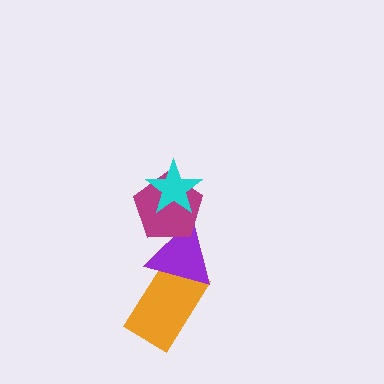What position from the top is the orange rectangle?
The orange rectangle is 4th from the top.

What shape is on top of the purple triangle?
The magenta pentagon is on top of the purple triangle.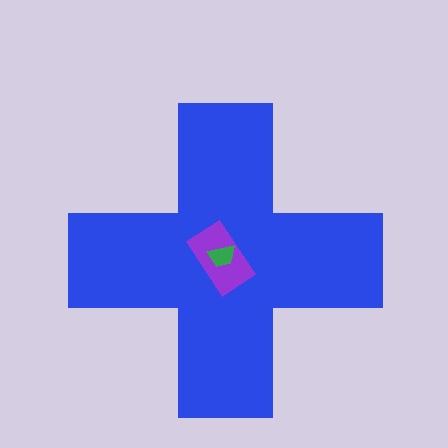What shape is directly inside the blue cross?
The purple rectangle.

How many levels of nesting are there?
3.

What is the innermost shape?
The green trapezoid.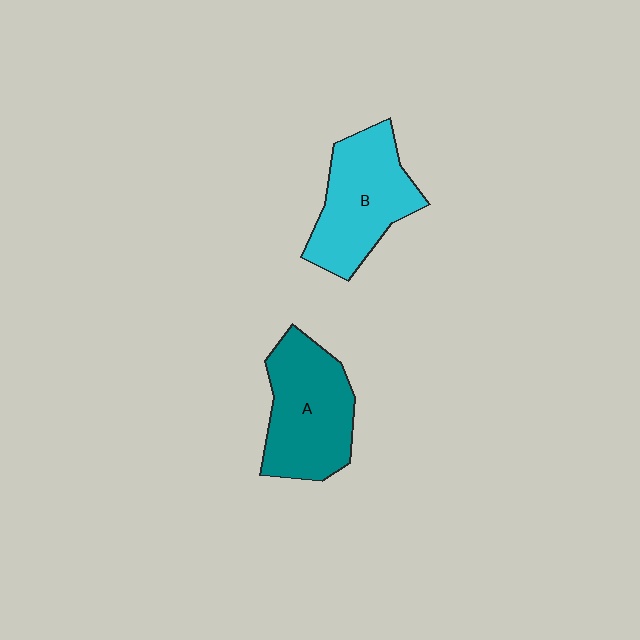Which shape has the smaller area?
Shape B (cyan).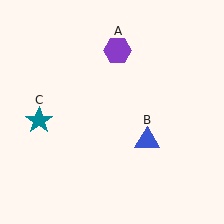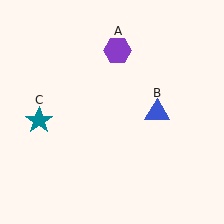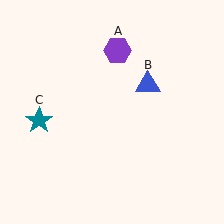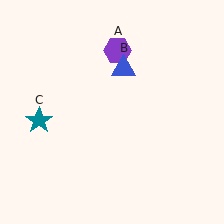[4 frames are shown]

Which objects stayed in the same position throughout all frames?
Purple hexagon (object A) and teal star (object C) remained stationary.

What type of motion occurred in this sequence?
The blue triangle (object B) rotated counterclockwise around the center of the scene.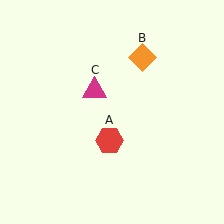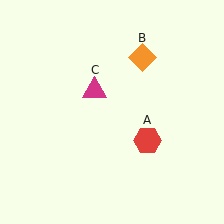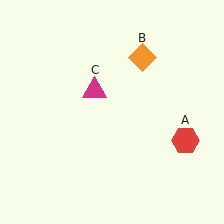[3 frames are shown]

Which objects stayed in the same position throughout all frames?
Orange diamond (object B) and magenta triangle (object C) remained stationary.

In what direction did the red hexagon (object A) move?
The red hexagon (object A) moved right.